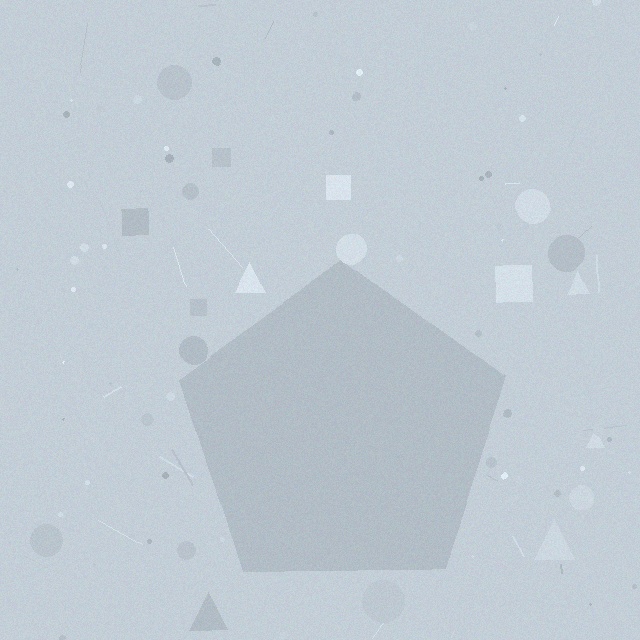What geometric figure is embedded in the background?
A pentagon is embedded in the background.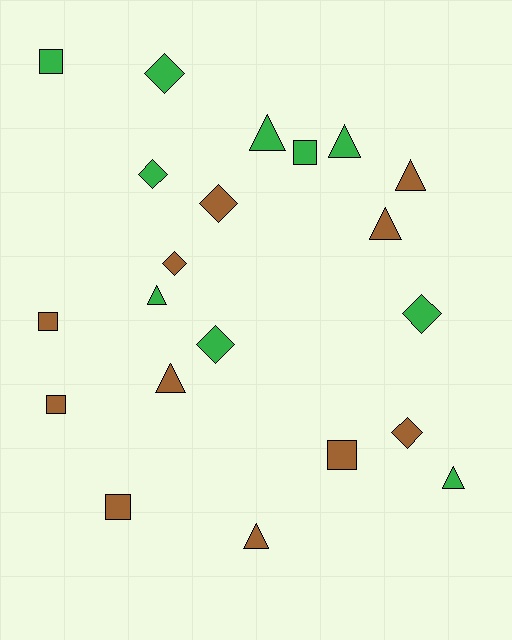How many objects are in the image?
There are 21 objects.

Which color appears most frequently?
Brown, with 11 objects.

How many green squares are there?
There are 2 green squares.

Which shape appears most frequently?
Triangle, with 8 objects.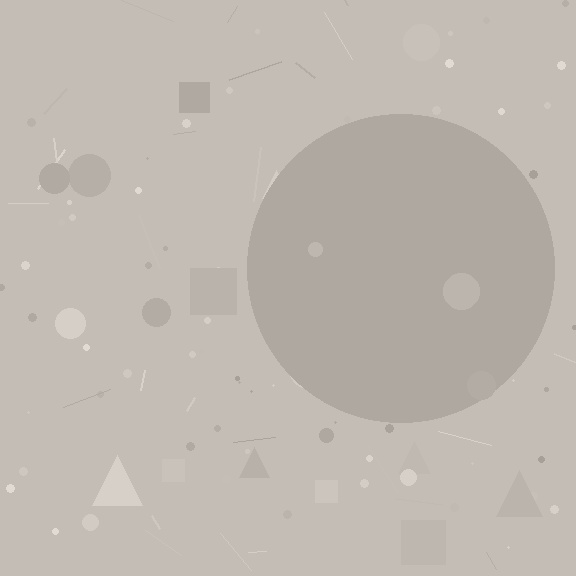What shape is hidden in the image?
A circle is hidden in the image.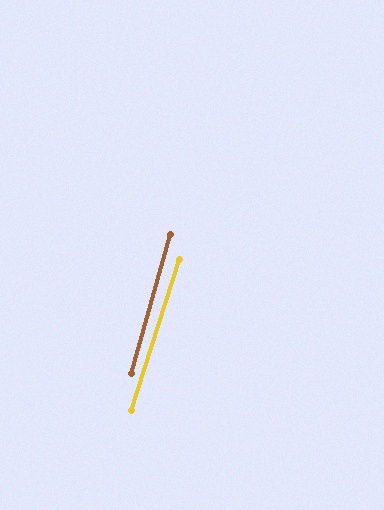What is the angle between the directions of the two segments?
Approximately 2 degrees.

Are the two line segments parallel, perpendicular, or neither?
Parallel — their directions differ by only 1.7°.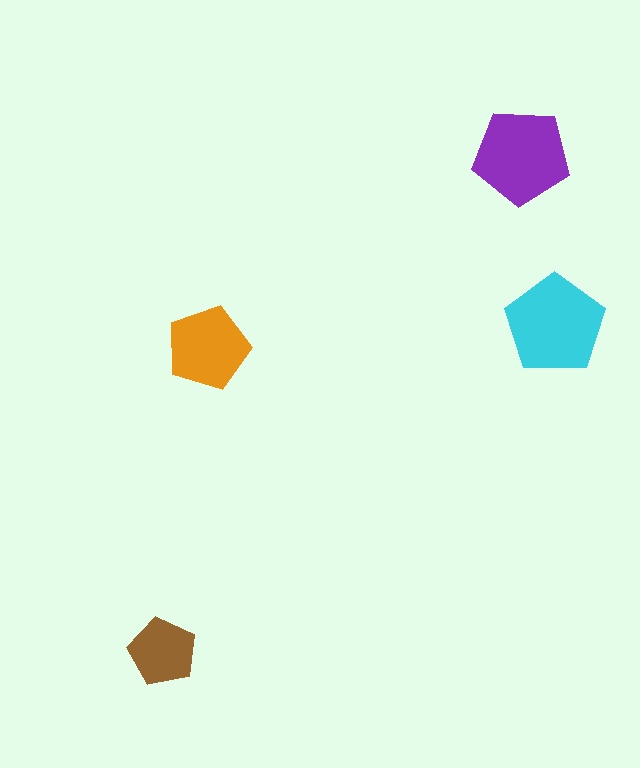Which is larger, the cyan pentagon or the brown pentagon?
The cyan one.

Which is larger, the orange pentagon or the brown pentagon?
The orange one.